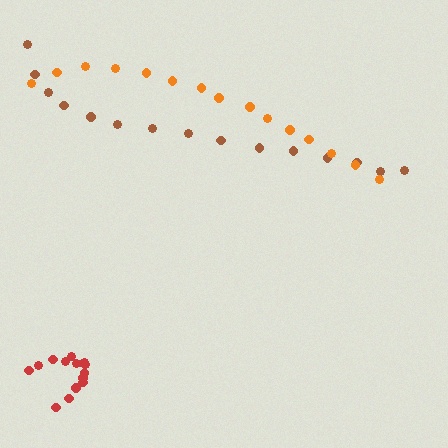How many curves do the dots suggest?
There are 3 distinct paths.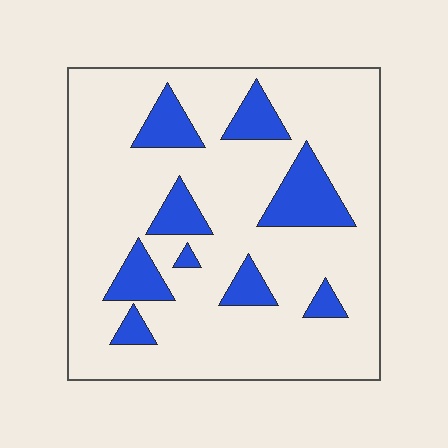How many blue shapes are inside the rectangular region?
9.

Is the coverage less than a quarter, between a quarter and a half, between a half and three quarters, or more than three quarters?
Less than a quarter.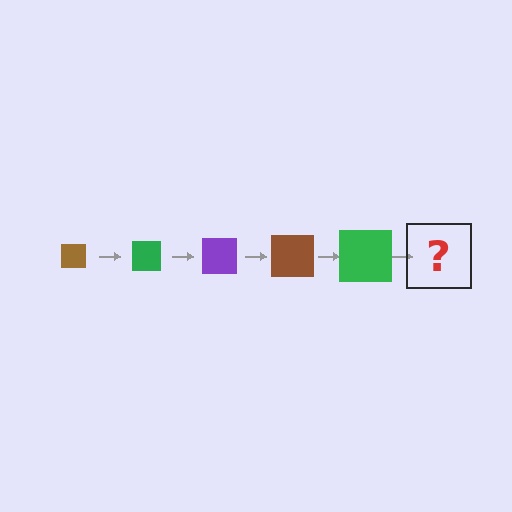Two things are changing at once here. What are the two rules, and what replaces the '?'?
The two rules are that the square grows larger each step and the color cycles through brown, green, and purple. The '?' should be a purple square, larger than the previous one.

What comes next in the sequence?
The next element should be a purple square, larger than the previous one.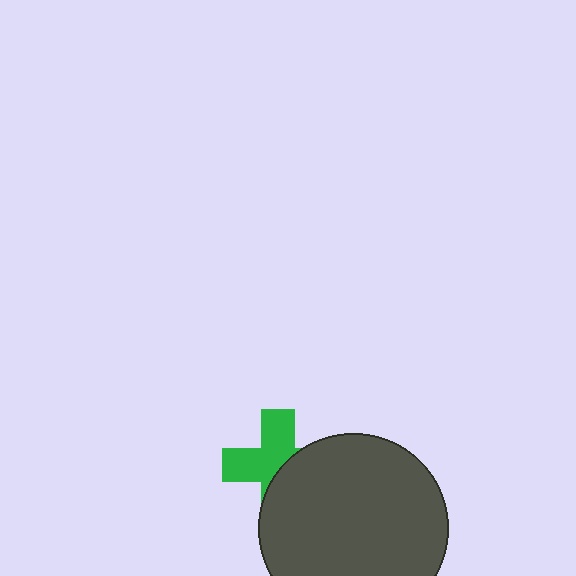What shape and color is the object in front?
The object in front is a dark gray circle.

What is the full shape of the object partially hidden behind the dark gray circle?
The partially hidden object is a green cross.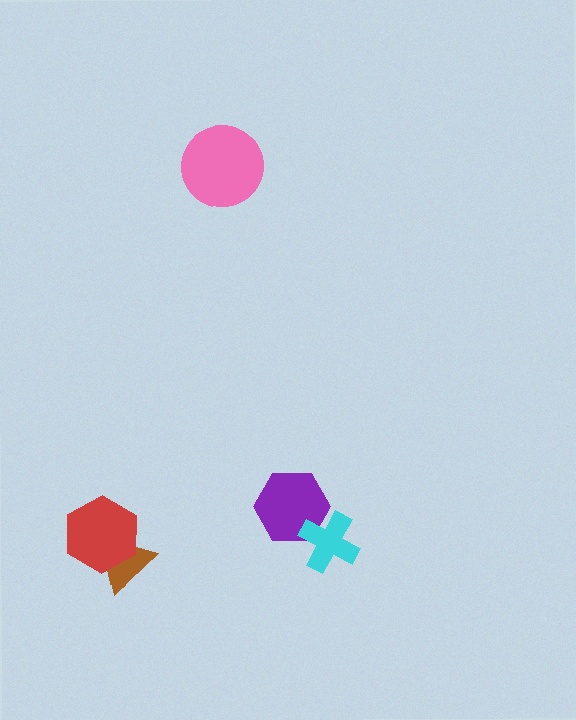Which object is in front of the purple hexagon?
The cyan cross is in front of the purple hexagon.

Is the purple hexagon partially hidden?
Yes, it is partially covered by another shape.